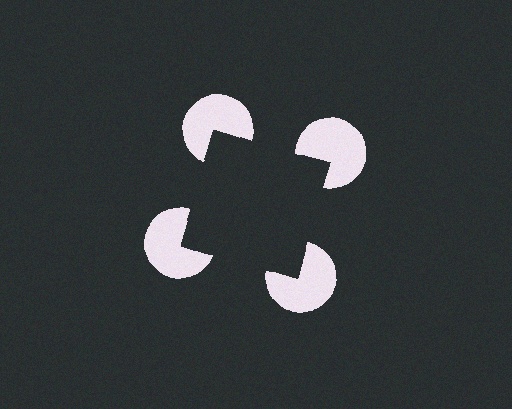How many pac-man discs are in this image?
There are 4 — one at each vertex of the illusory square.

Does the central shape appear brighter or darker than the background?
It typically appears slightly darker than the background, even though no actual brightness change is drawn.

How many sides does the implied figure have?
4 sides.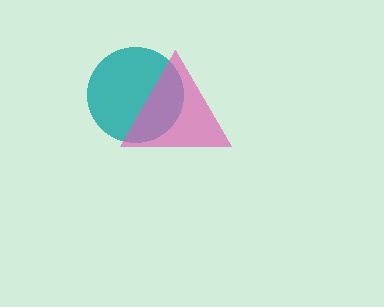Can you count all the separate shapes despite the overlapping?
Yes, there are 2 separate shapes.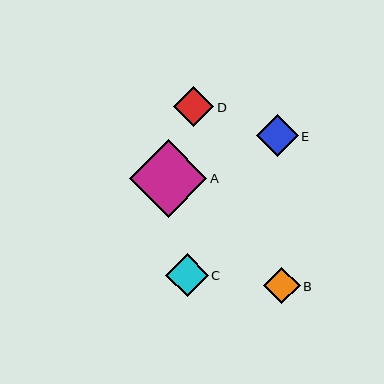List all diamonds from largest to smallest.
From largest to smallest: A, C, E, D, B.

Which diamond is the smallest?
Diamond B is the smallest with a size of approximately 36 pixels.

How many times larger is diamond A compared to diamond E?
Diamond A is approximately 1.9 times the size of diamond E.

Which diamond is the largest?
Diamond A is the largest with a size of approximately 77 pixels.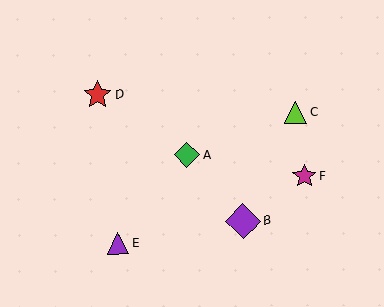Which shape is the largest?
The purple diamond (labeled B) is the largest.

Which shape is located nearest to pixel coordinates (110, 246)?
The purple triangle (labeled E) at (118, 243) is nearest to that location.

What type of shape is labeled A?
Shape A is a green diamond.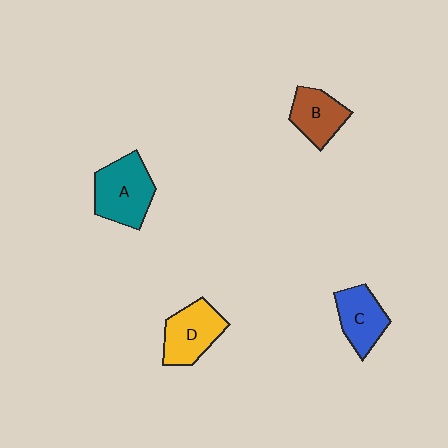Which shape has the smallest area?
Shape B (brown).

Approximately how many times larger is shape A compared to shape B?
Approximately 1.4 times.